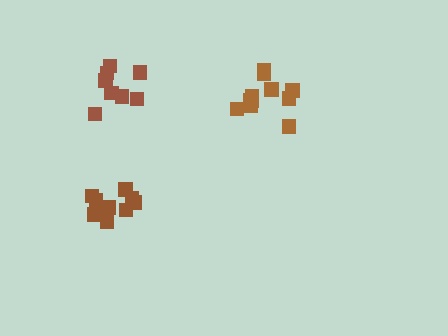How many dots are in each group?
Group 1: 10 dots, Group 2: 11 dots, Group 3: 8 dots (29 total).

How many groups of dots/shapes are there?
There are 3 groups.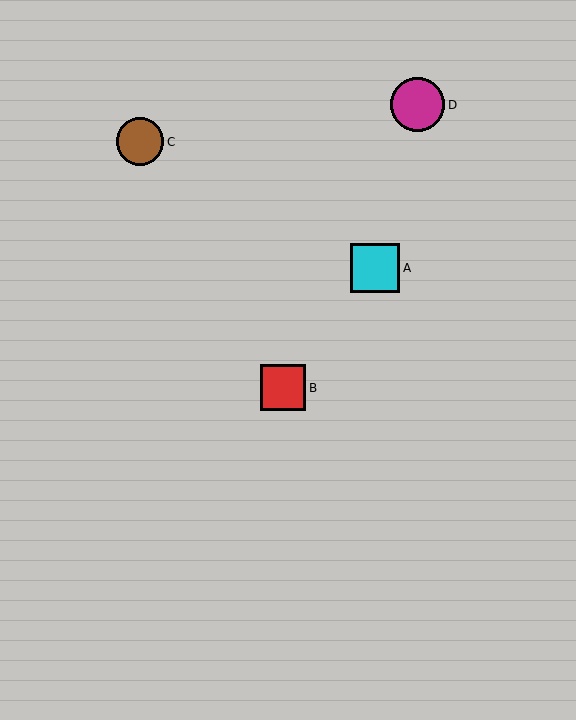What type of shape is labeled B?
Shape B is a red square.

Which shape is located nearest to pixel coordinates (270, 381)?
The red square (labeled B) at (283, 388) is nearest to that location.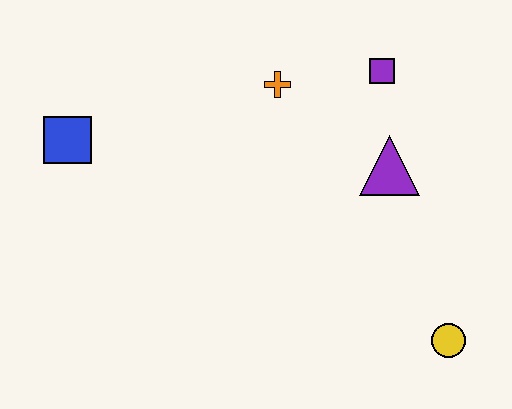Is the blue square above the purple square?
No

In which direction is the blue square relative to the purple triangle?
The blue square is to the left of the purple triangle.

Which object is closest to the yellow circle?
The purple triangle is closest to the yellow circle.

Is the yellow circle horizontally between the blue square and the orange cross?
No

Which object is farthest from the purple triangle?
The blue square is farthest from the purple triangle.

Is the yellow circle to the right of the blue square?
Yes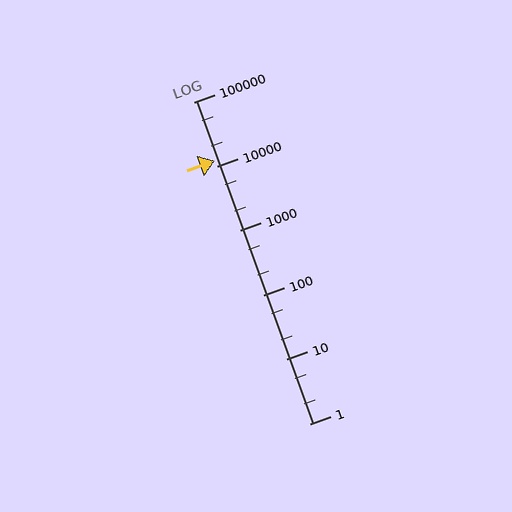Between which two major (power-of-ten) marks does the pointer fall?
The pointer is between 10000 and 100000.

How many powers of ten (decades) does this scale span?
The scale spans 5 decades, from 1 to 100000.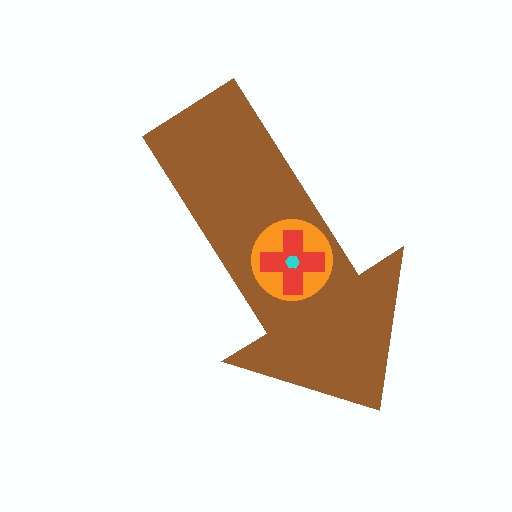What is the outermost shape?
The brown arrow.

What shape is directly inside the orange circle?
The red cross.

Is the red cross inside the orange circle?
Yes.